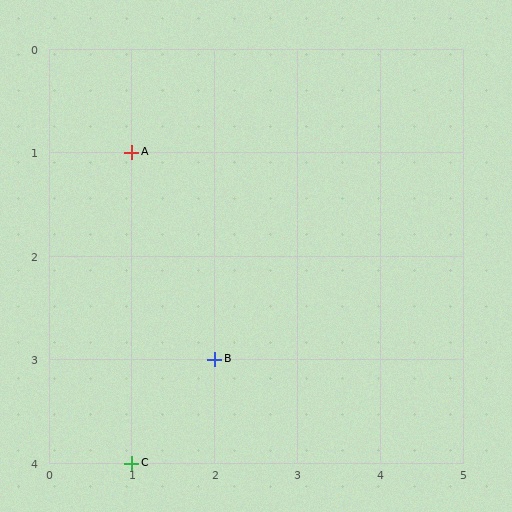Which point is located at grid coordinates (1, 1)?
Point A is at (1, 1).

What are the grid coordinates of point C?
Point C is at grid coordinates (1, 4).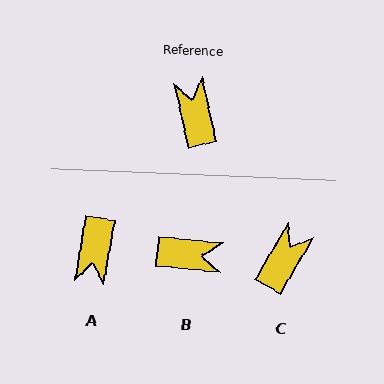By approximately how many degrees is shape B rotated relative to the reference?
Approximately 108 degrees clockwise.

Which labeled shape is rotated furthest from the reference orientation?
A, about 158 degrees away.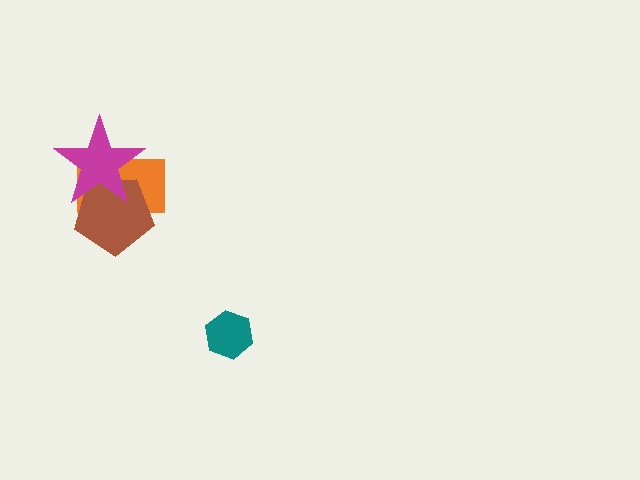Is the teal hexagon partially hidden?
No, no other shape covers it.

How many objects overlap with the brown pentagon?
2 objects overlap with the brown pentagon.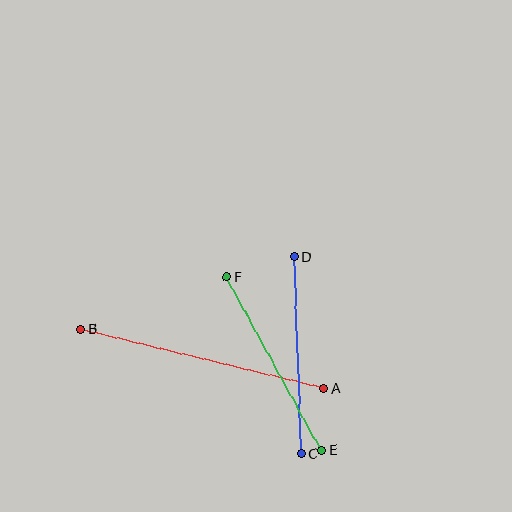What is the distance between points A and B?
The distance is approximately 250 pixels.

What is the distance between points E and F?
The distance is approximately 198 pixels.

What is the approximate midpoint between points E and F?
The midpoint is at approximately (274, 364) pixels.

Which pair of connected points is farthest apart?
Points A and B are farthest apart.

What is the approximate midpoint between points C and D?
The midpoint is at approximately (298, 356) pixels.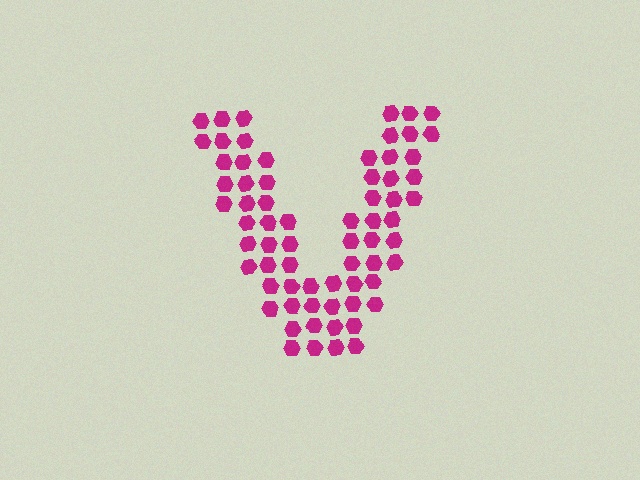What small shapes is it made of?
It is made of small hexagons.